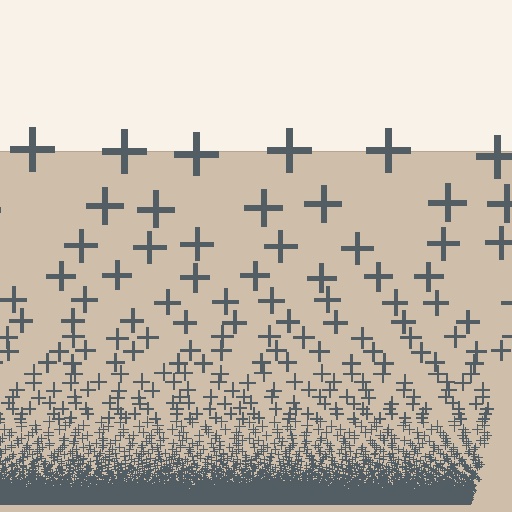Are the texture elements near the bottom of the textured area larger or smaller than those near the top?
Smaller. The gradient is inverted — elements near the bottom are smaller and denser.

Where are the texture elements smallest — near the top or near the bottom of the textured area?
Near the bottom.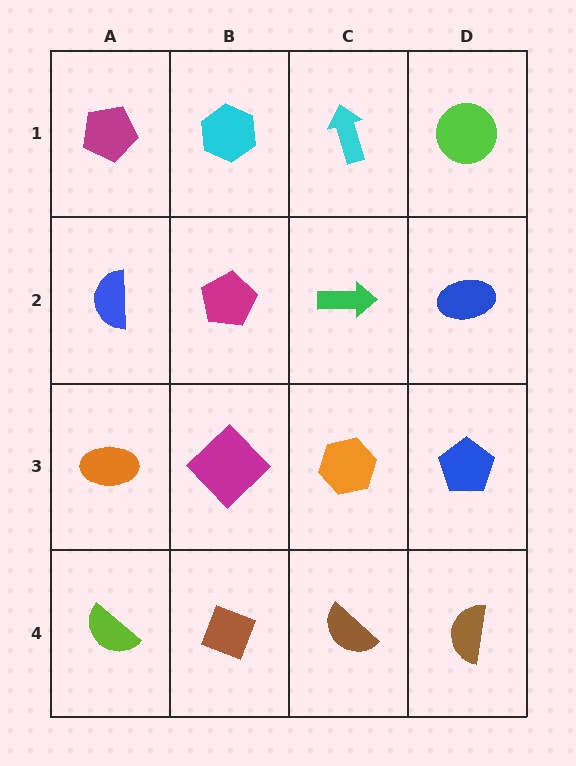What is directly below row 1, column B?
A magenta pentagon.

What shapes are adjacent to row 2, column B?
A cyan hexagon (row 1, column B), a magenta diamond (row 3, column B), a blue semicircle (row 2, column A), a green arrow (row 2, column C).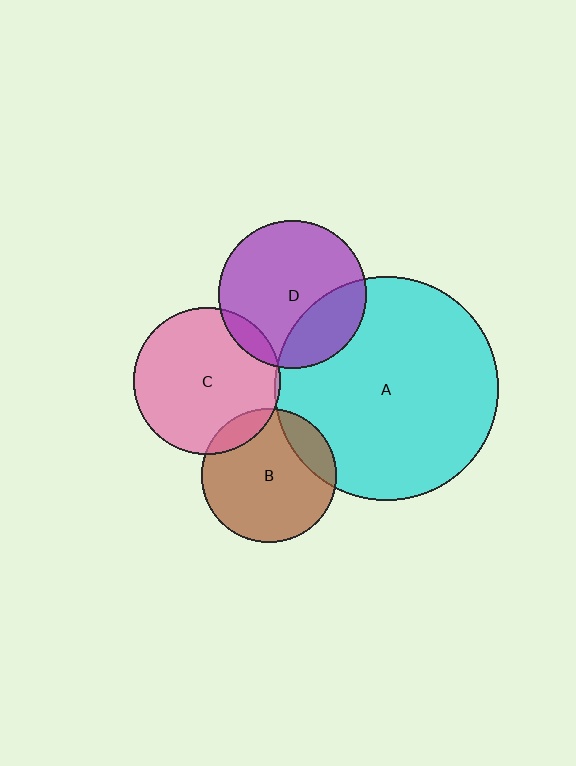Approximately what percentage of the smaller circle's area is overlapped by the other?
Approximately 10%.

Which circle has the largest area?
Circle A (cyan).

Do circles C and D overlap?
Yes.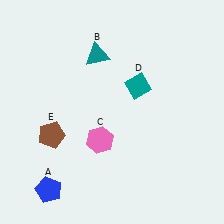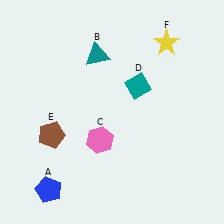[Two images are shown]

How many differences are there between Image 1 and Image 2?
There is 1 difference between the two images.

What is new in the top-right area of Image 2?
A yellow star (F) was added in the top-right area of Image 2.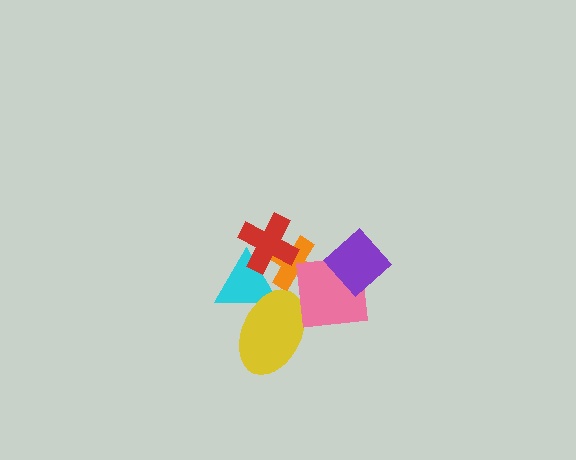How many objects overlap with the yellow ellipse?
2 objects overlap with the yellow ellipse.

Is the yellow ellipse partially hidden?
Yes, it is partially covered by another shape.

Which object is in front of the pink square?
The purple diamond is in front of the pink square.